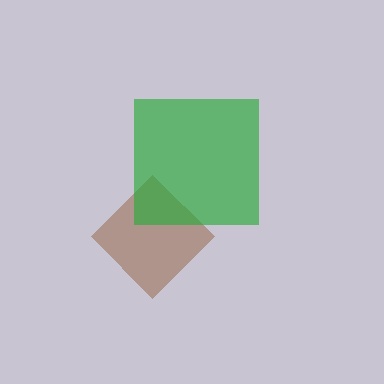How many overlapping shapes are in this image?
There are 2 overlapping shapes in the image.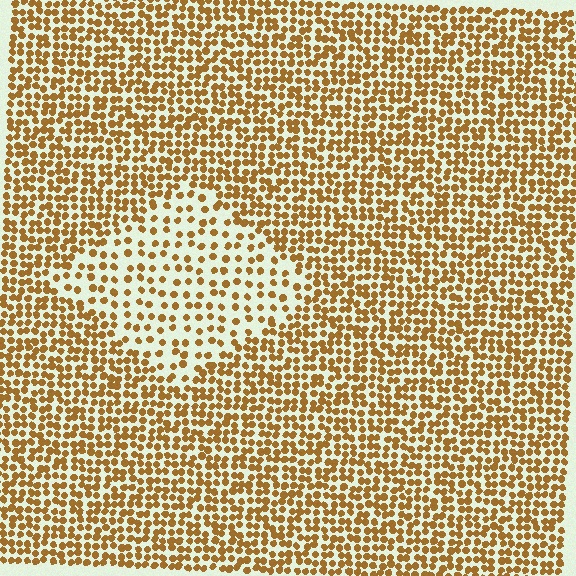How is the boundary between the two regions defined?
The boundary is defined by a change in element density (approximately 2.1x ratio). All elements are the same color, size, and shape.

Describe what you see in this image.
The image contains small brown elements arranged at two different densities. A diamond-shaped region is visible where the elements are less densely packed than the surrounding area.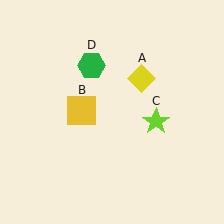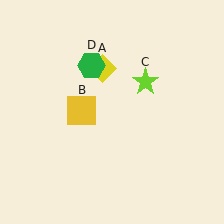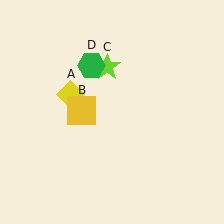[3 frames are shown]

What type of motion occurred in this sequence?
The yellow diamond (object A), lime star (object C) rotated counterclockwise around the center of the scene.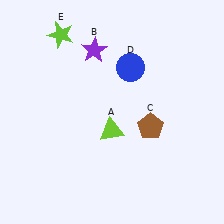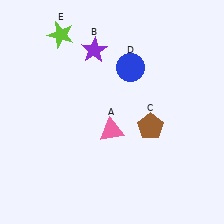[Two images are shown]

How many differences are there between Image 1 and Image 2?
There is 1 difference between the two images.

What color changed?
The triangle (A) changed from lime in Image 1 to pink in Image 2.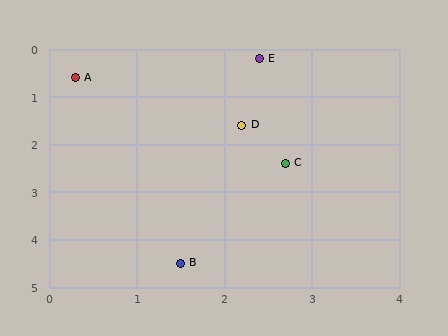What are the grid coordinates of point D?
Point D is at approximately (2.2, 1.6).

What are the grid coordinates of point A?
Point A is at approximately (0.3, 0.6).